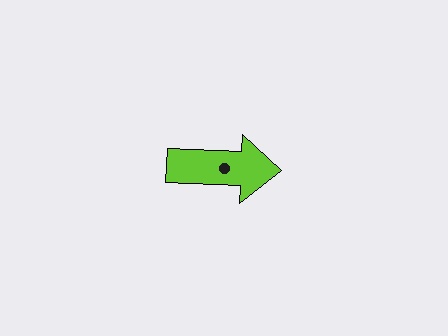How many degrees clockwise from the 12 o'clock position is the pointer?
Approximately 92 degrees.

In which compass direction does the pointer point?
East.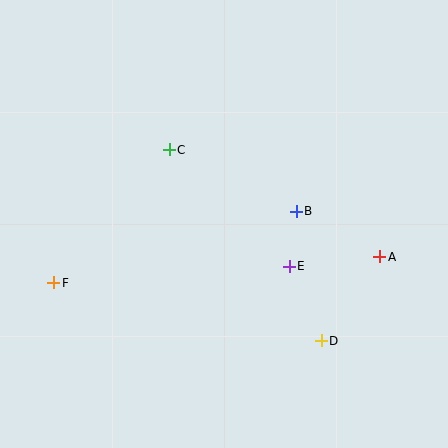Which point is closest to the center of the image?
Point B at (296, 211) is closest to the center.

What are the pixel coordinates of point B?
Point B is at (296, 211).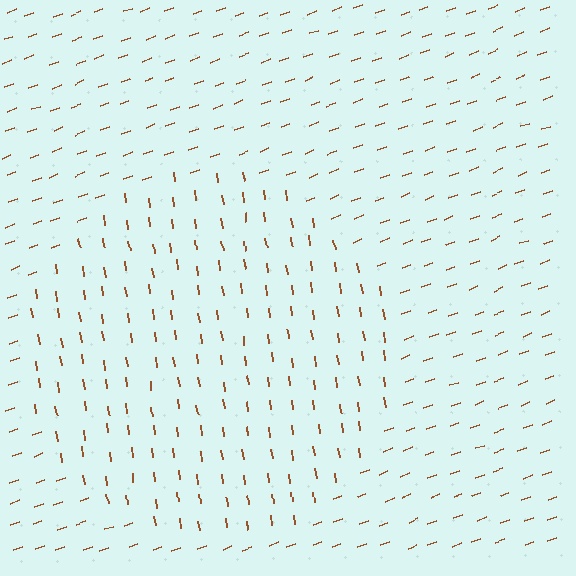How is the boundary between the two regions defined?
The boundary is defined purely by a change in line orientation (approximately 77 degrees difference). All lines are the same color and thickness.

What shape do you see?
I see a circle.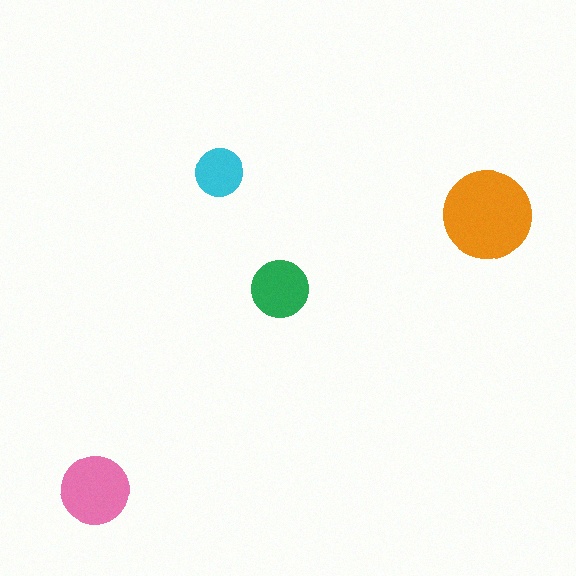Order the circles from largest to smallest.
the orange one, the pink one, the green one, the cyan one.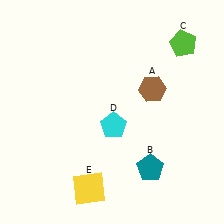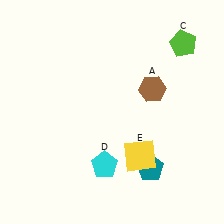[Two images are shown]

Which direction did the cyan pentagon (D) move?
The cyan pentagon (D) moved down.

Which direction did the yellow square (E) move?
The yellow square (E) moved right.